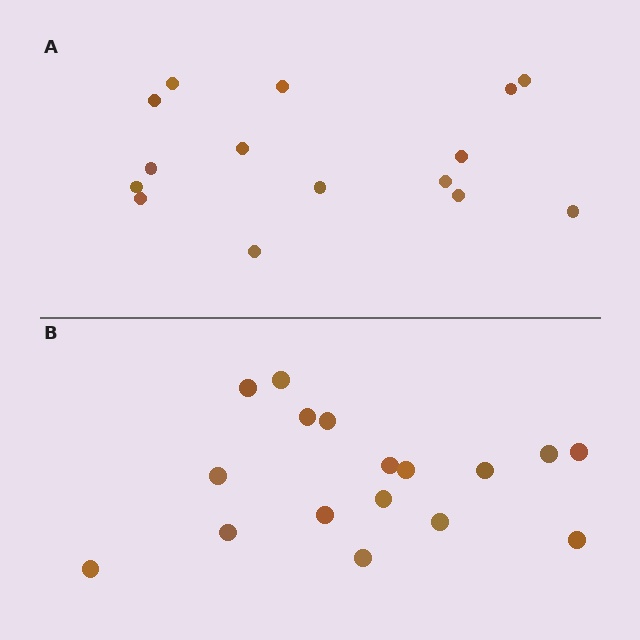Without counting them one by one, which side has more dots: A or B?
Region B (the bottom region) has more dots.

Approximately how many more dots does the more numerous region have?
Region B has just a few more — roughly 2 or 3 more dots than region A.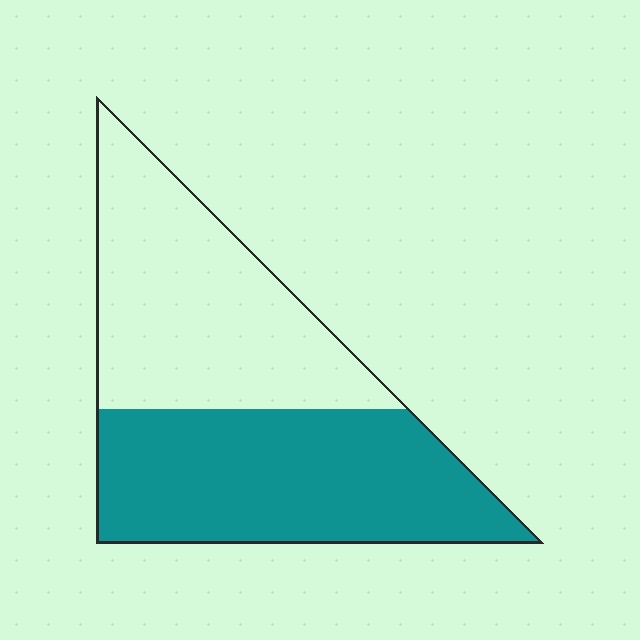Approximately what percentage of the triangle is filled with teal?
Approximately 50%.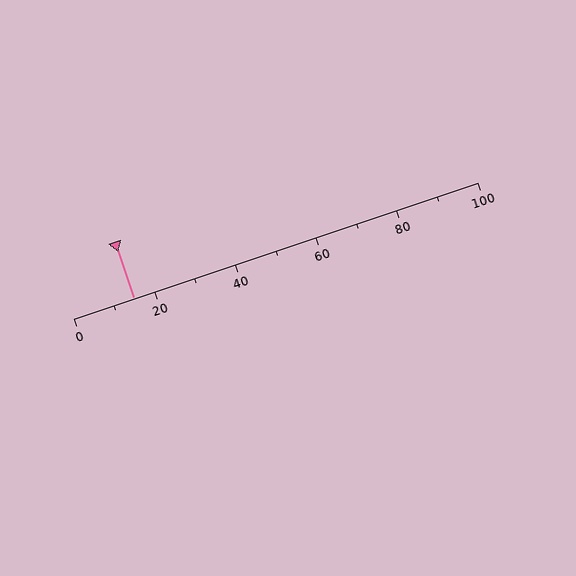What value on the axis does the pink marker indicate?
The marker indicates approximately 15.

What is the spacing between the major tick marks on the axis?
The major ticks are spaced 20 apart.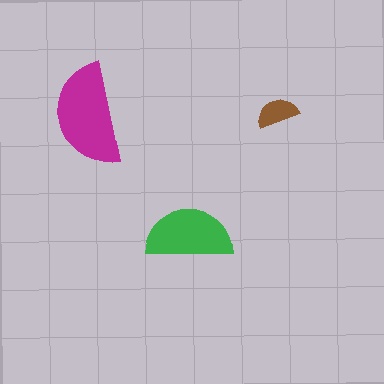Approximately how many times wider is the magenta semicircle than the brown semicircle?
About 2.5 times wider.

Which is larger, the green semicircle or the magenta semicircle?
The magenta one.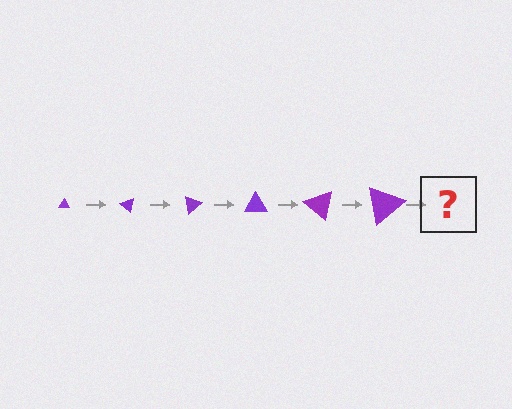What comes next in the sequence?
The next element should be a triangle, larger than the previous one and rotated 240 degrees from the start.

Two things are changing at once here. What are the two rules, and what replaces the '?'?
The two rules are that the triangle grows larger each step and it rotates 40 degrees each step. The '?' should be a triangle, larger than the previous one and rotated 240 degrees from the start.